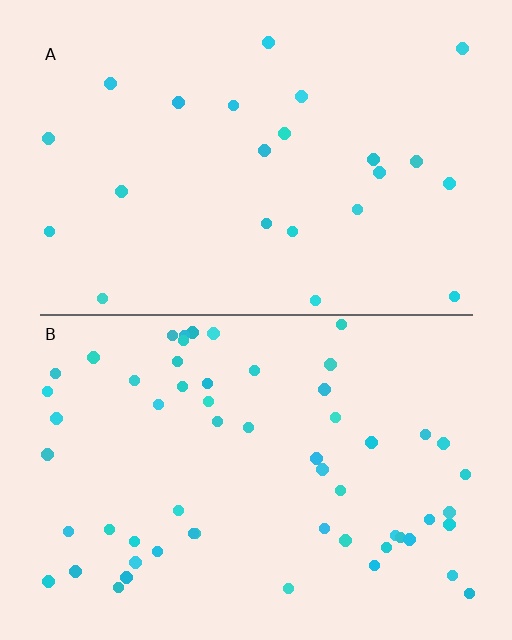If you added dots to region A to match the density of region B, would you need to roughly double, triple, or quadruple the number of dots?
Approximately triple.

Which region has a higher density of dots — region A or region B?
B (the bottom).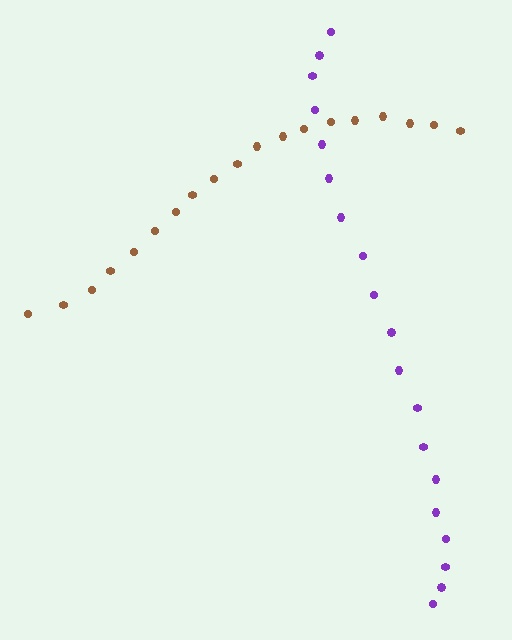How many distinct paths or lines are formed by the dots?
There are 2 distinct paths.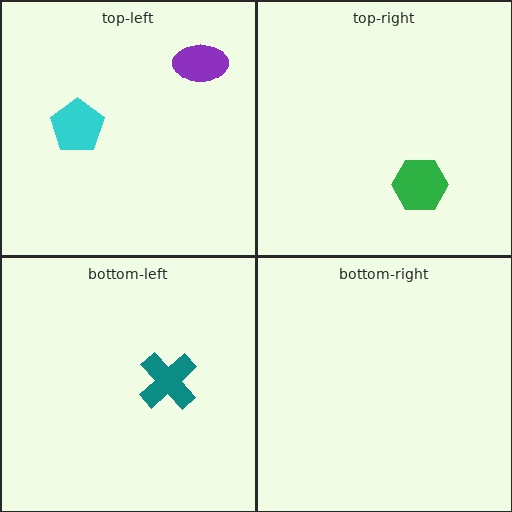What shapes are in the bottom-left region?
The teal cross.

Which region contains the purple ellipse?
The top-left region.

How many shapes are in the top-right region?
1.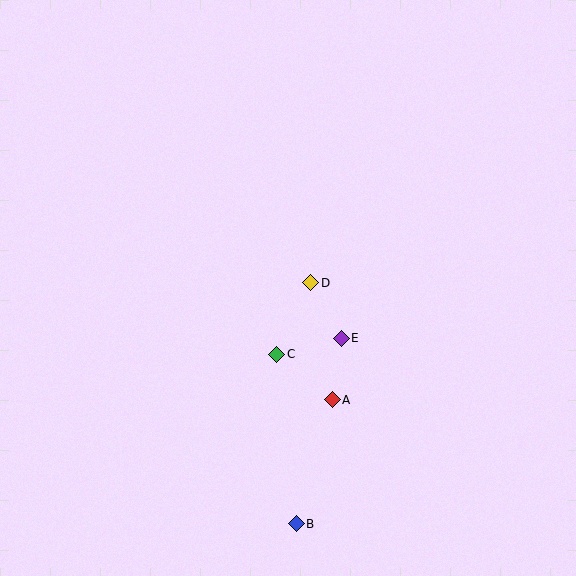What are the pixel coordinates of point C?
Point C is at (277, 354).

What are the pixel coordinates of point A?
Point A is at (332, 400).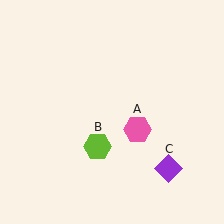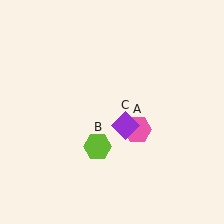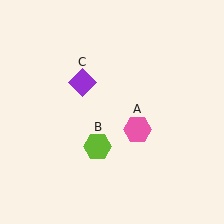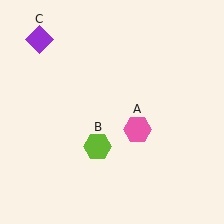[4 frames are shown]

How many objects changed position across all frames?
1 object changed position: purple diamond (object C).